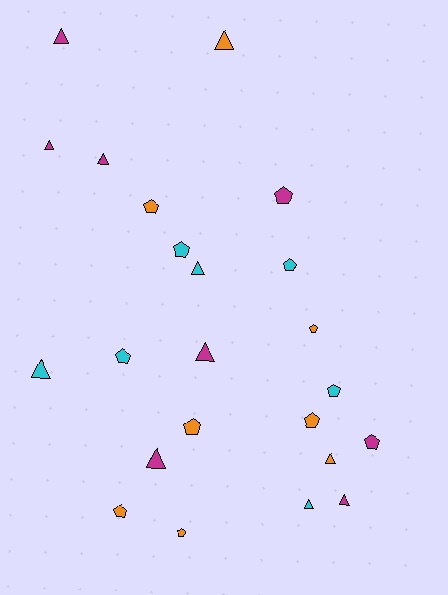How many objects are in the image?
There are 23 objects.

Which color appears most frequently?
Magenta, with 8 objects.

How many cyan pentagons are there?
There are 4 cyan pentagons.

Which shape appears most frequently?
Pentagon, with 12 objects.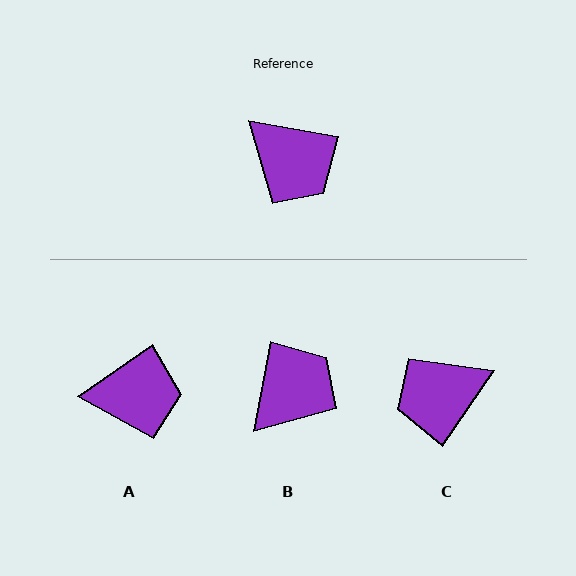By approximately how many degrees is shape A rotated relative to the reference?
Approximately 45 degrees counter-clockwise.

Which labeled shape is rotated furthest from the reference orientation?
C, about 114 degrees away.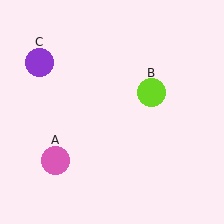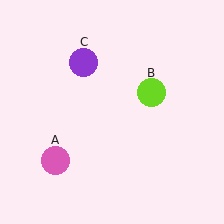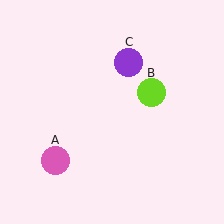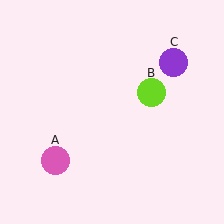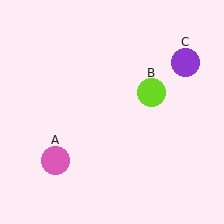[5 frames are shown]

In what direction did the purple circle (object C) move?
The purple circle (object C) moved right.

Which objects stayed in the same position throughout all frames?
Pink circle (object A) and lime circle (object B) remained stationary.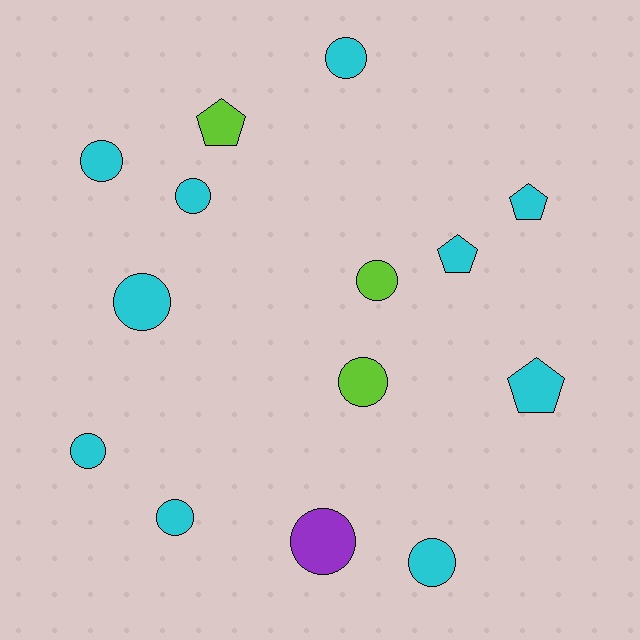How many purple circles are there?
There is 1 purple circle.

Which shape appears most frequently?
Circle, with 10 objects.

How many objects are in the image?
There are 14 objects.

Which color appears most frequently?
Cyan, with 10 objects.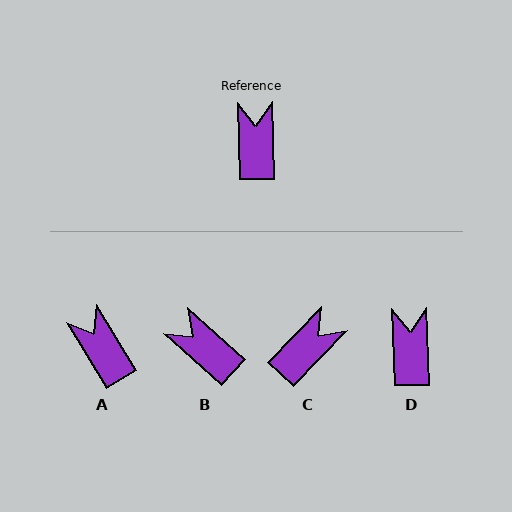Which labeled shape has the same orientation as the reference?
D.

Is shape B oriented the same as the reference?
No, it is off by about 46 degrees.